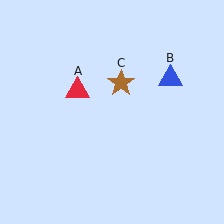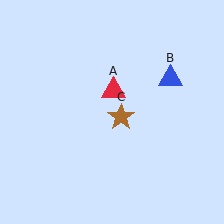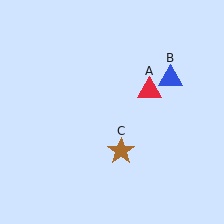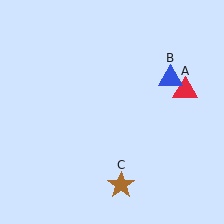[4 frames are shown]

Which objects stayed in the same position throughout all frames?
Blue triangle (object B) remained stationary.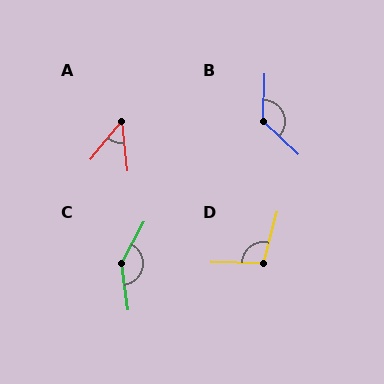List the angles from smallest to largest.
A (45°), D (103°), B (131°), C (144°).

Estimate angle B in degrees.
Approximately 131 degrees.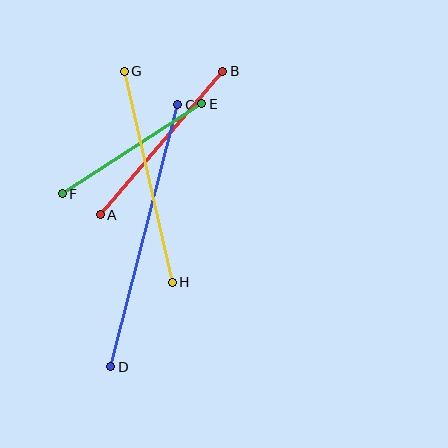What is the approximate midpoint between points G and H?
The midpoint is at approximately (148, 177) pixels.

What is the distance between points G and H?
The distance is approximately 216 pixels.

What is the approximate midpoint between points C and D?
The midpoint is at approximately (144, 236) pixels.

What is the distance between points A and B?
The distance is approximately 189 pixels.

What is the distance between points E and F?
The distance is approximately 166 pixels.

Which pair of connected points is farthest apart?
Points C and D are farthest apart.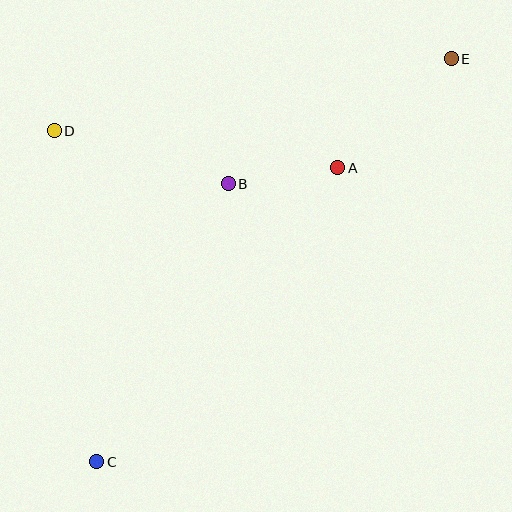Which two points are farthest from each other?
Points C and E are farthest from each other.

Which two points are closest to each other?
Points A and B are closest to each other.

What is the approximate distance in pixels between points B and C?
The distance between B and C is approximately 308 pixels.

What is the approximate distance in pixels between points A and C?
The distance between A and C is approximately 380 pixels.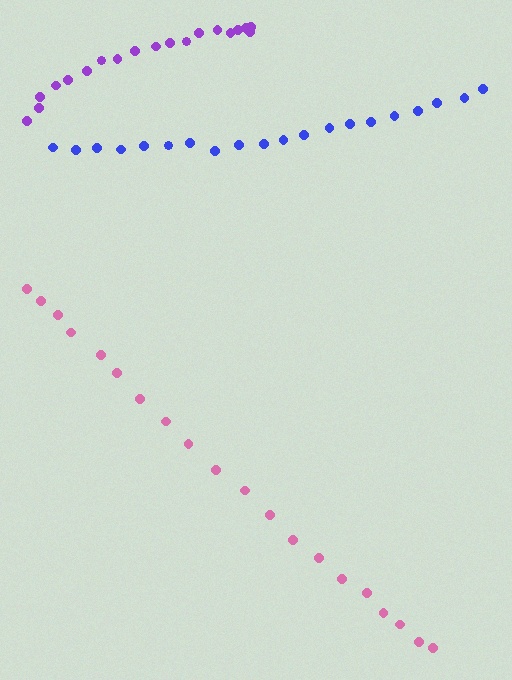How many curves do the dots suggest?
There are 3 distinct paths.